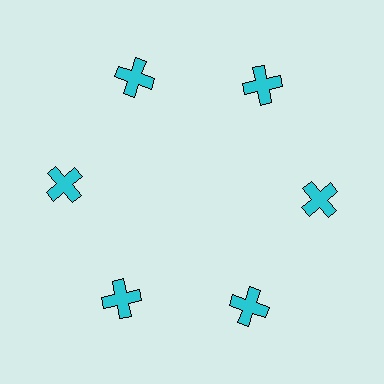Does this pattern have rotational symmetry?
Yes, this pattern has 6-fold rotational symmetry. It looks the same after rotating 60 degrees around the center.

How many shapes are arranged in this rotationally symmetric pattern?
There are 6 shapes, arranged in 6 groups of 1.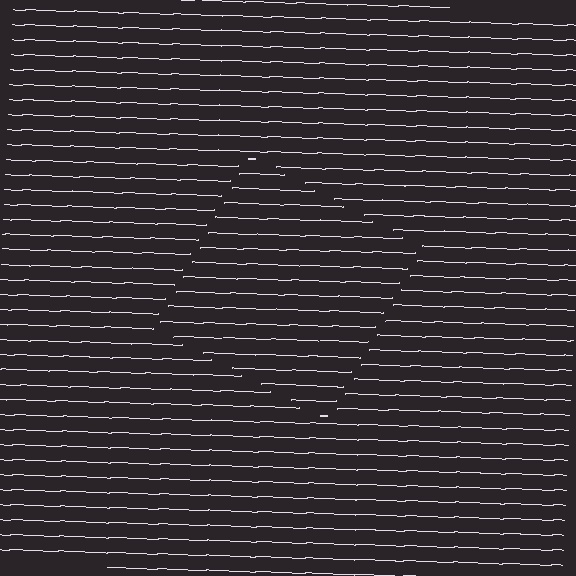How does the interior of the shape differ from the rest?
The interior of the shape contains the same grating, shifted by half a period — the contour is defined by the phase discontinuity where line-ends from the inner and outer gratings abut.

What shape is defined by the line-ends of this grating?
An illusory square. The interior of the shape contains the same grating, shifted by half a period — the contour is defined by the phase discontinuity where line-ends from the inner and outer gratings abut.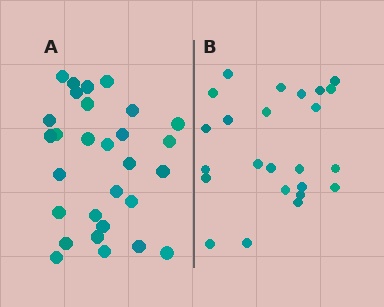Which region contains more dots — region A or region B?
Region A (the left region) has more dots.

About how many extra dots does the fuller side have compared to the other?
Region A has about 5 more dots than region B.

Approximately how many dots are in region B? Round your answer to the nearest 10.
About 20 dots. (The exact count is 24, which rounds to 20.)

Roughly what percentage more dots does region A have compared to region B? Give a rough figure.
About 20% more.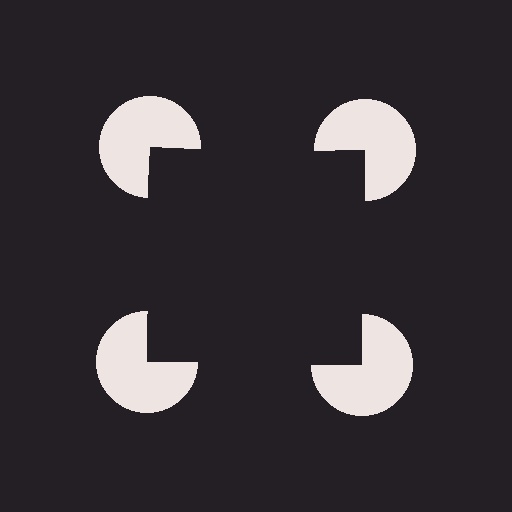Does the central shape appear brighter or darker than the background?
It typically appears slightly darker than the background, even though no actual brightness change is drawn.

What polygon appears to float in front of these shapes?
An illusory square — its edges are inferred from the aligned wedge cuts in the pac-man discs, not physically drawn.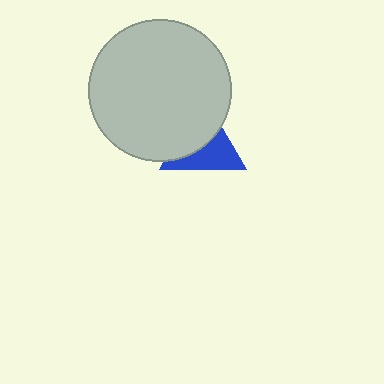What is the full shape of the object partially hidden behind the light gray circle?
The partially hidden object is a blue triangle.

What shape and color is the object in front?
The object in front is a light gray circle.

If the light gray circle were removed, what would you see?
You would see the complete blue triangle.